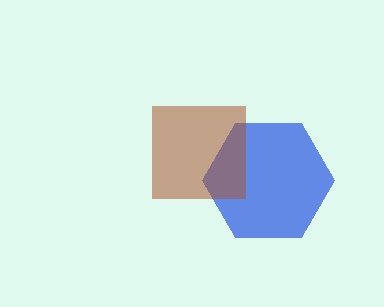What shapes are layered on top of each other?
The layered shapes are: a blue hexagon, a brown square.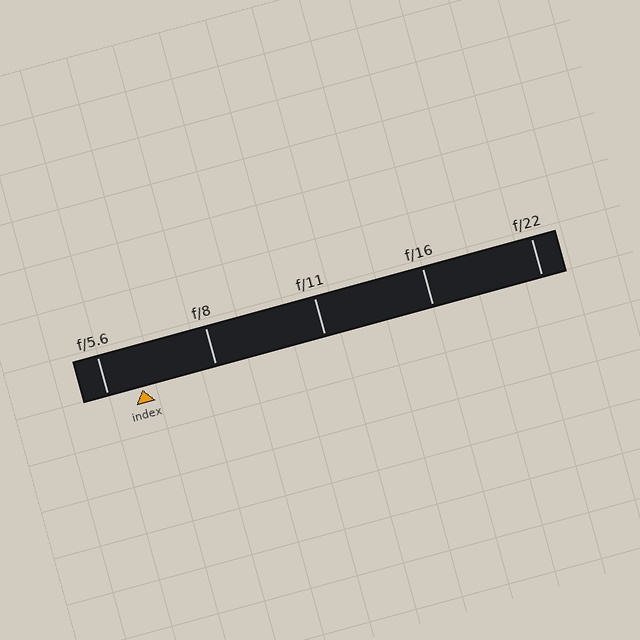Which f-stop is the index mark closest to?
The index mark is closest to f/5.6.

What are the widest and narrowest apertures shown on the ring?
The widest aperture shown is f/5.6 and the narrowest is f/22.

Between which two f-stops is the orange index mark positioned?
The index mark is between f/5.6 and f/8.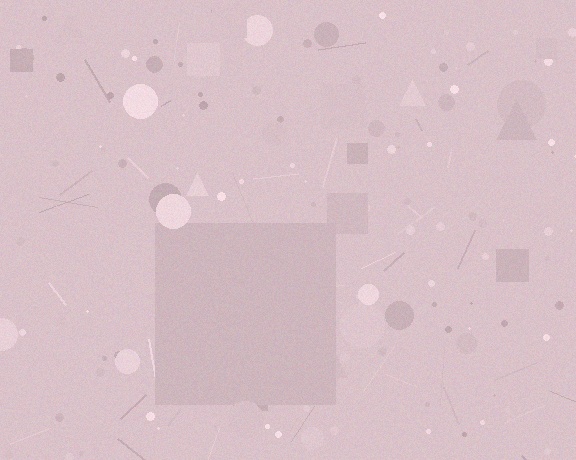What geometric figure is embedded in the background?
A square is embedded in the background.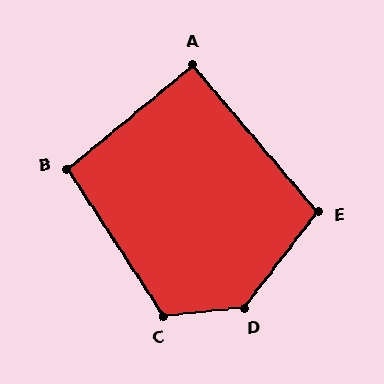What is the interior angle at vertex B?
Approximately 96 degrees (obtuse).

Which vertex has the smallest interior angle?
A, at approximately 91 degrees.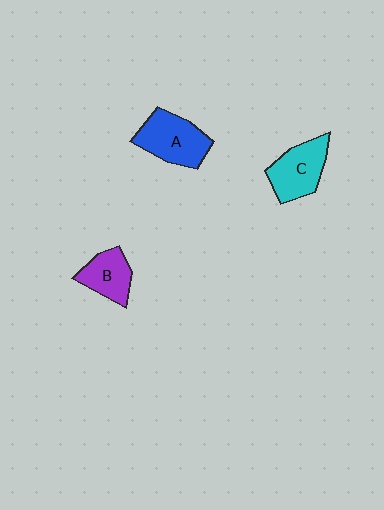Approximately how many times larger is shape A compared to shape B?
Approximately 1.4 times.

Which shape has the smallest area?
Shape B (purple).